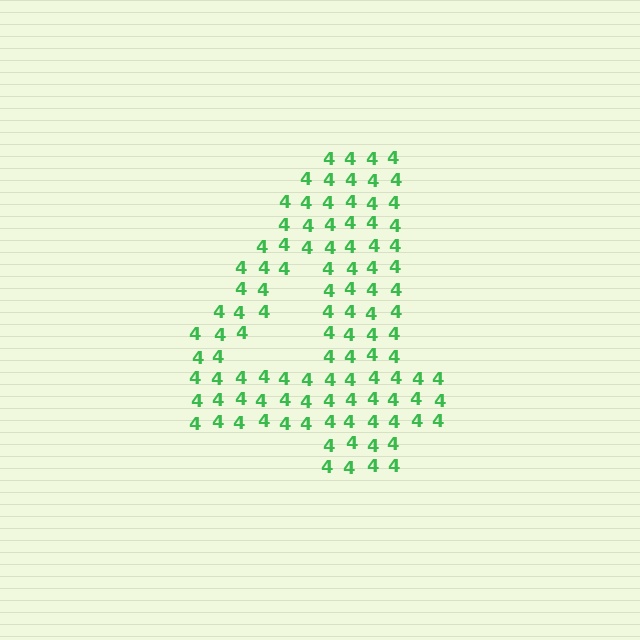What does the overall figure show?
The overall figure shows the digit 4.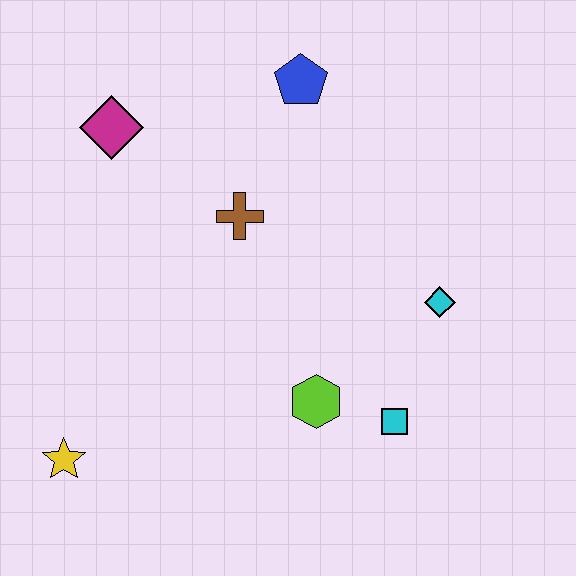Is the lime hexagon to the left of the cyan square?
Yes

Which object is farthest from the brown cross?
The yellow star is farthest from the brown cross.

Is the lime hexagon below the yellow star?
No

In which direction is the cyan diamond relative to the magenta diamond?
The cyan diamond is to the right of the magenta diamond.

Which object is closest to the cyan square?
The lime hexagon is closest to the cyan square.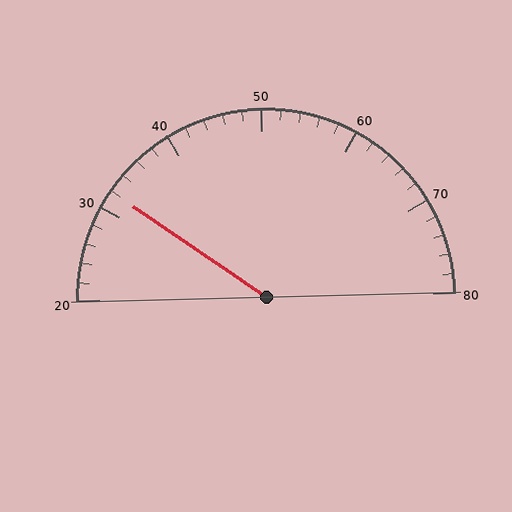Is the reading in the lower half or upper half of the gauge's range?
The reading is in the lower half of the range (20 to 80).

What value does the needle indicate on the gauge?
The needle indicates approximately 32.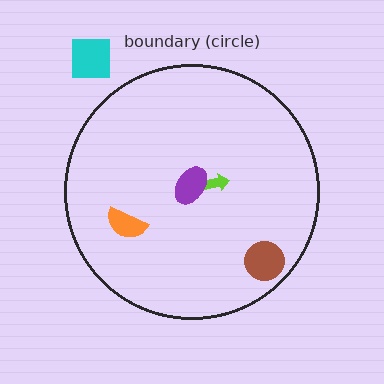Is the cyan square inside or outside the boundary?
Outside.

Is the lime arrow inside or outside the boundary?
Inside.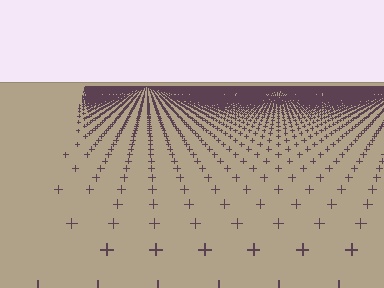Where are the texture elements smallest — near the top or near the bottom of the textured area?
Near the top.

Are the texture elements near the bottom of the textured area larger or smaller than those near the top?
Larger. Near the bottom, elements are closer to the viewer and appear at a bigger on-screen size.